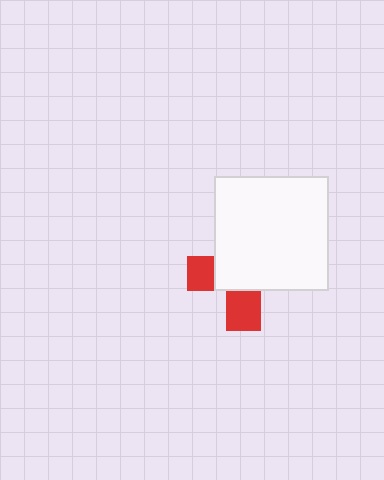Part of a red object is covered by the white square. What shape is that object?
It is a cross.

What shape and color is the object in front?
The object in front is a white square.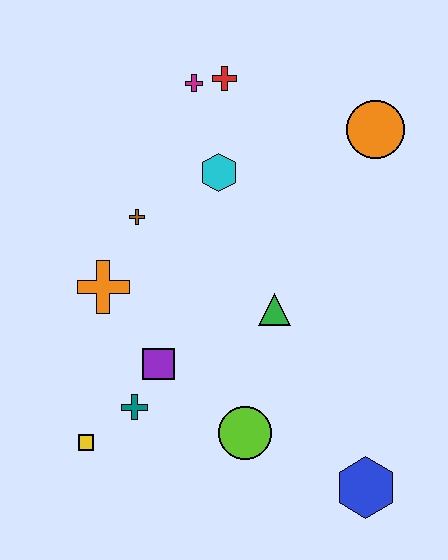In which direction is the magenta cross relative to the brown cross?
The magenta cross is above the brown cross.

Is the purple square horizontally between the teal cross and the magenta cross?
Yes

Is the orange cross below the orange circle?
Yes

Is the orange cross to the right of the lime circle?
No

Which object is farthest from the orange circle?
The yellow square is farthest from the orange circle.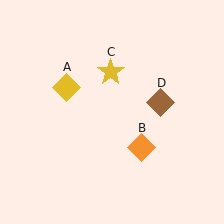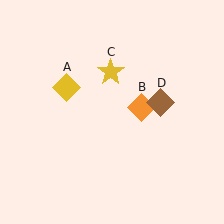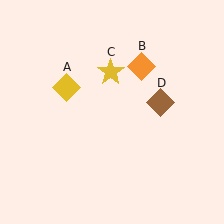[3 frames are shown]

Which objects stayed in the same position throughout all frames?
Yellow diamond (object A) and yellow star (object C) and brown diamond (object D) remained stationary.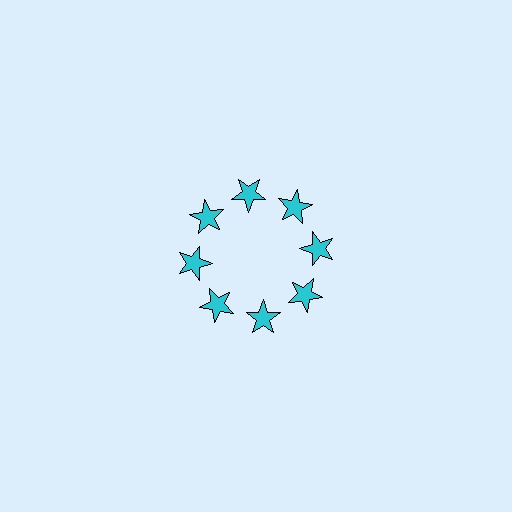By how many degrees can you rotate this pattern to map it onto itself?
The pattern maps onto itself every 45 degrees of rotation.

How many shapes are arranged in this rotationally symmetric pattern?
There are 8 shapes, arranged in 8 groups of 1.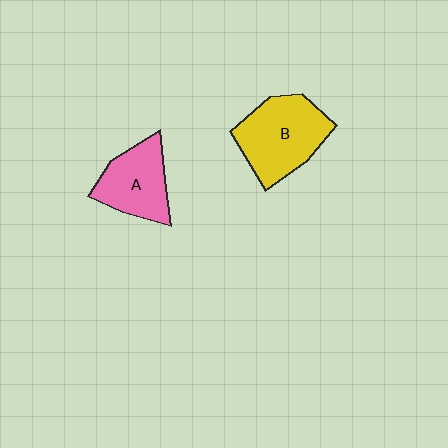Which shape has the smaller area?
Shape A (pink).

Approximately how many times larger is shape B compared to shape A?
Approximately 1.3 times.